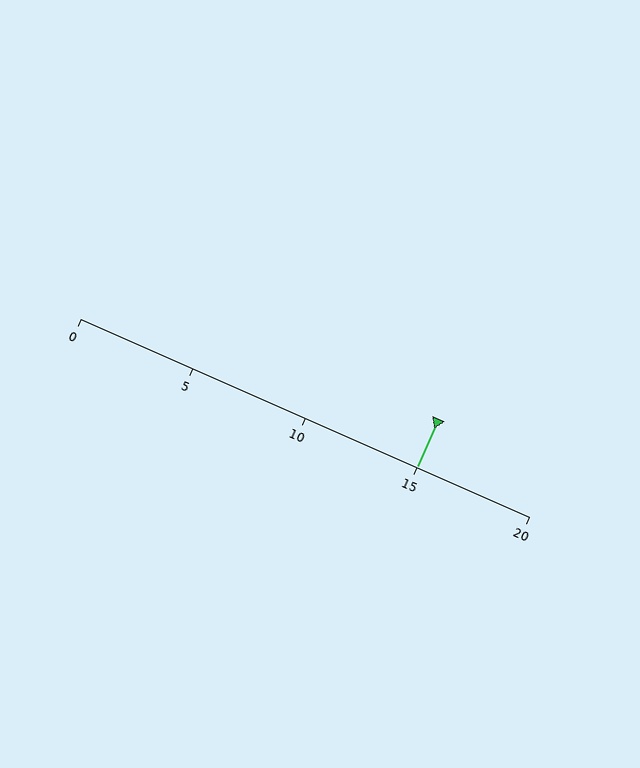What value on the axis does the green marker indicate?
The marker indicates approximately 15.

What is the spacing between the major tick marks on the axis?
The major ticks are spaced 5 apart.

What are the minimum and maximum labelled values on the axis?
The axis runs from 0 to 20.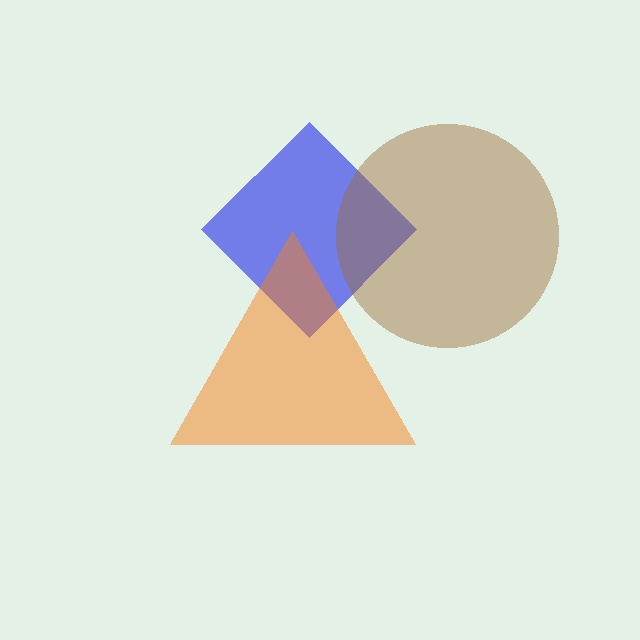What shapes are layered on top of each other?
The layered shapes are: a blue diamond, an orange triangle, a brown circle.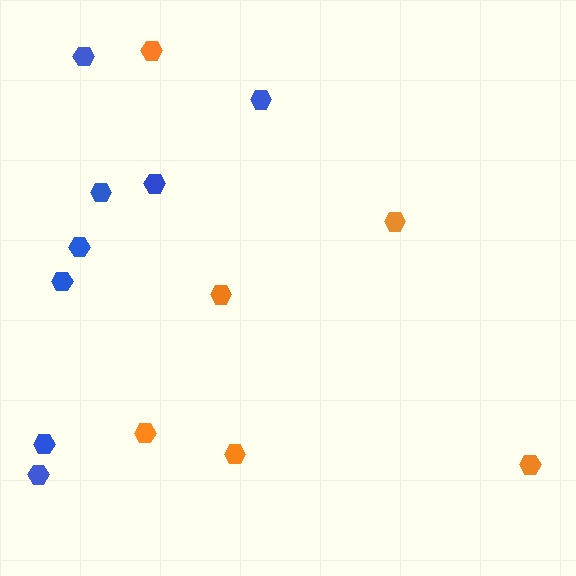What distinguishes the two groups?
There are 2 groups: one group of orange hexagons (6) and one group of blue hexagons (8).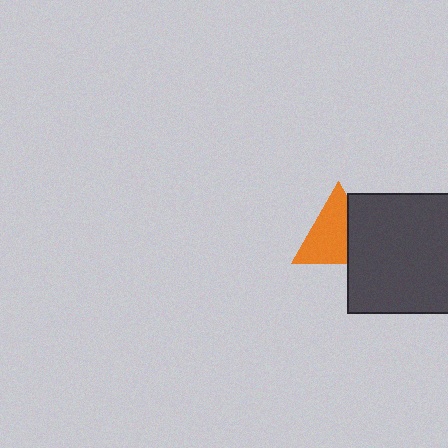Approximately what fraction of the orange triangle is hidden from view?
Roughly 33% of the orange triangle is hidden behind the dark gray rectangle.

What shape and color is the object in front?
The object in front is a dark gray rectangle.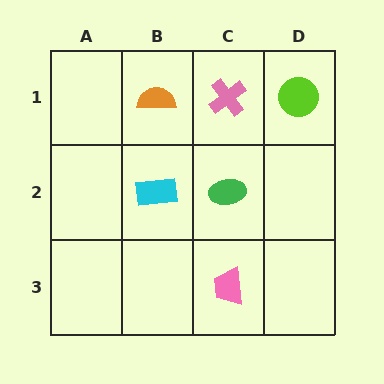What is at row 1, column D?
A lime circle.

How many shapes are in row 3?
1 shape.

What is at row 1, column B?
An orange semicircle.